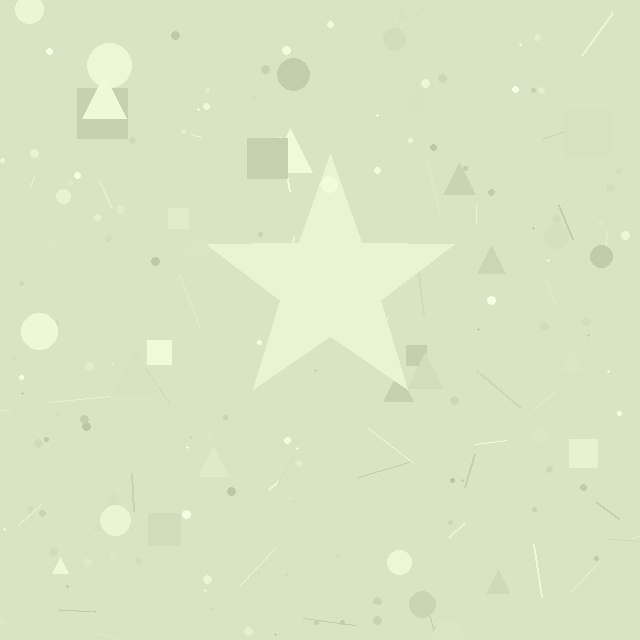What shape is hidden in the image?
A star is hidden in the image.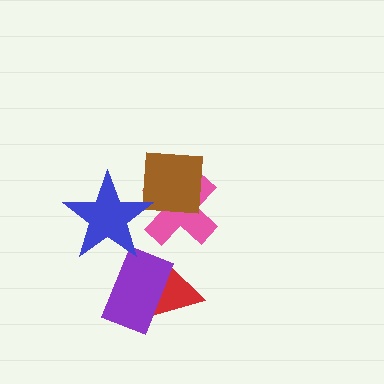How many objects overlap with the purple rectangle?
1 object overlaps with the purple rectangle.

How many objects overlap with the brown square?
1 object overlaps with the brown square.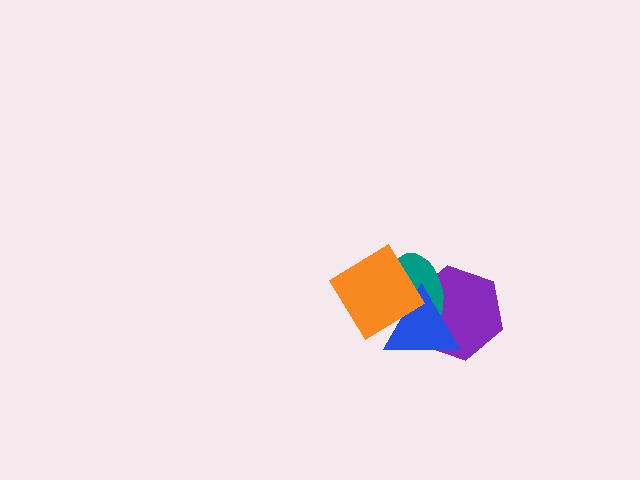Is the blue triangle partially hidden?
Yes, it is partially covered by another shape.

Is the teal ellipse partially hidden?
Yes, it is partially covered by another shape.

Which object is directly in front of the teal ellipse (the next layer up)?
The blue triangle is directly in front of the teal ellipse.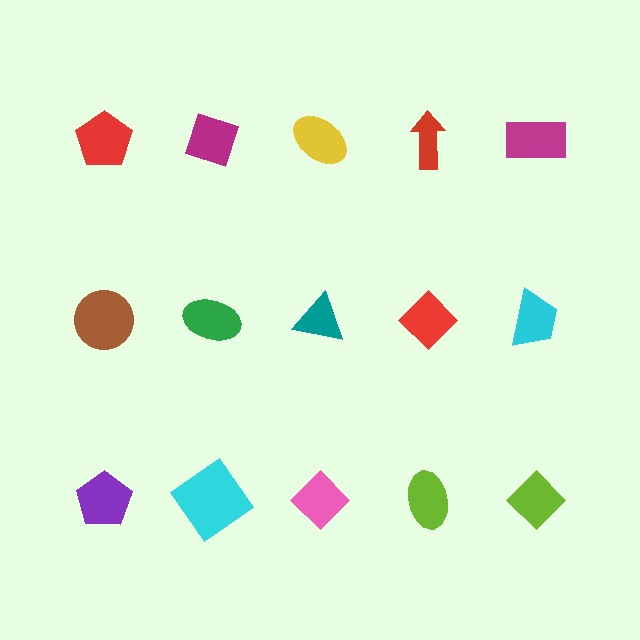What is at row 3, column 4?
A lime ellipse.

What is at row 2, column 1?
A brown circle.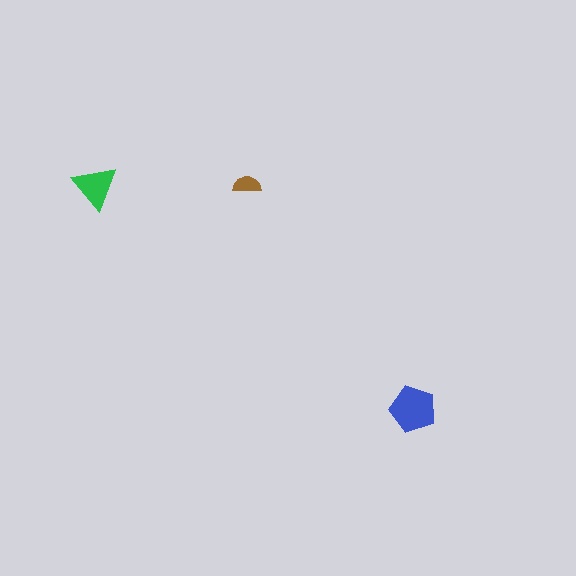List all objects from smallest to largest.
The brown semicircle, the green triangle, the blue pentagon.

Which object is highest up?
The brown semicircle is topmost.